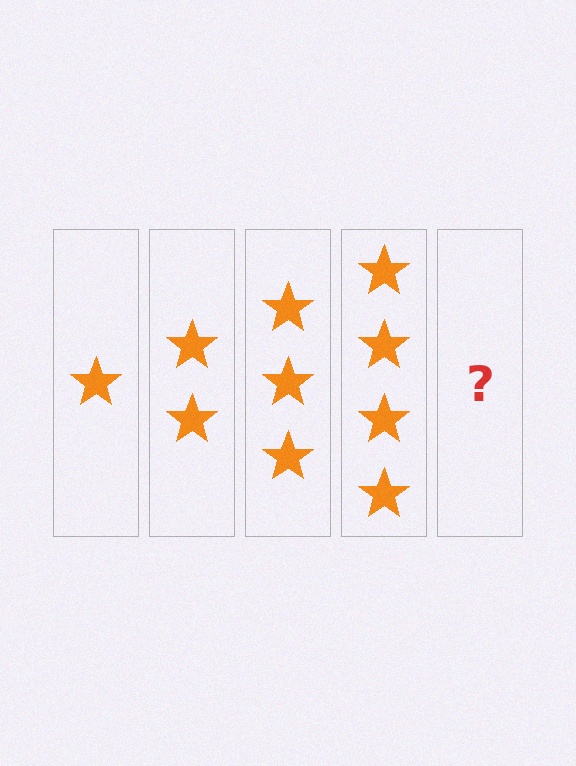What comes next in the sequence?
The next element should be 5 stars.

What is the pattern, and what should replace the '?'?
The pattern is that each step adds one more star. The '?' should be 5 stars.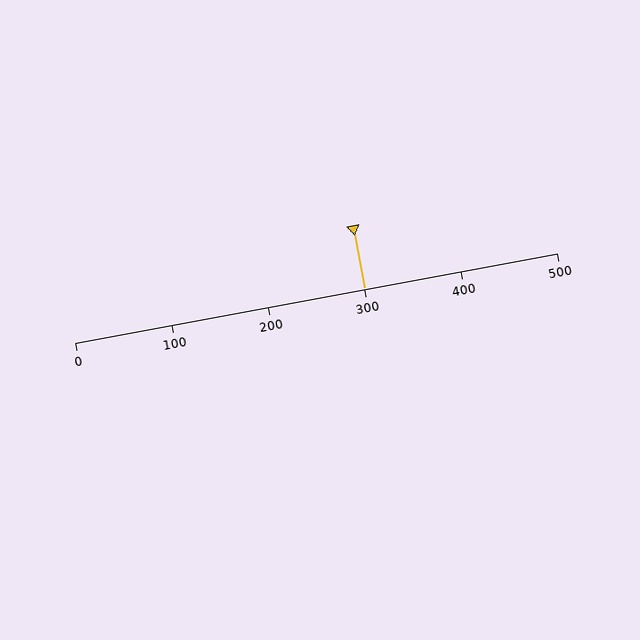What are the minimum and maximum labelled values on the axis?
The axis runs from 0 to 500.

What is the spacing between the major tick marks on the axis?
The major ticks are spaced 100 apart.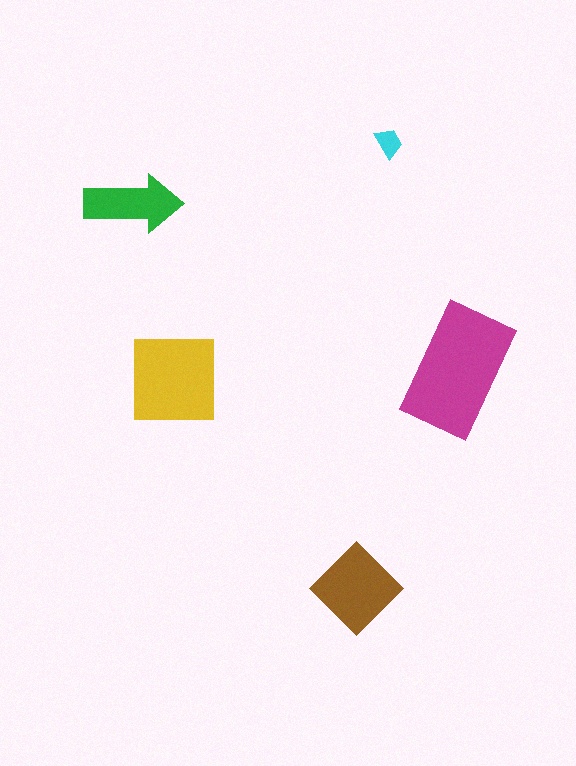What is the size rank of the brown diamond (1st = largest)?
3rd.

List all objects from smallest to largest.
The cyan trapezoid, the green arrow, the brown diamond, the yellow square, the magenta rectangle.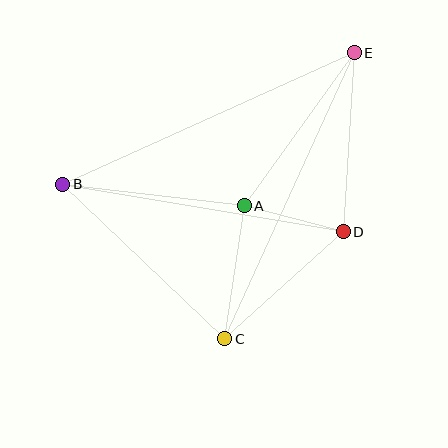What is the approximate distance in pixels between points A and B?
The distance between A and B is approximately 183 pixels.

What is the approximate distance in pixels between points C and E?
The distance between C and E is approximately 314 pixels.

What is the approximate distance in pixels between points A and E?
The distance between A and E is approximately 188 pixels.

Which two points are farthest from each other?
Points B and E are farthest from each other.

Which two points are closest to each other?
Points A and D are closest to each other.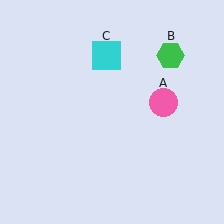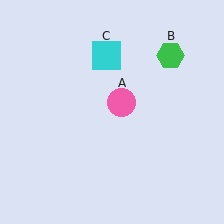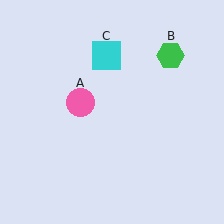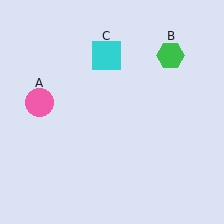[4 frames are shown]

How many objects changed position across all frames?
1 object changed position: pink circle (object A).